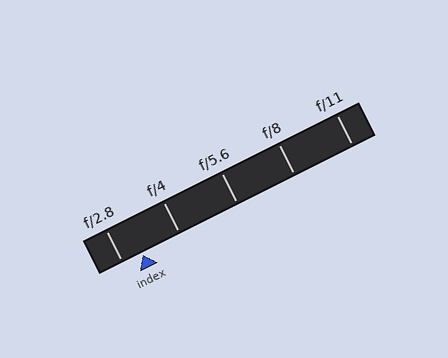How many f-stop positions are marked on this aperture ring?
There are 5 f-stop positions marked.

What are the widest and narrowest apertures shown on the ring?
The widest aperture shown is f/2.8 and the narrowest is f/11.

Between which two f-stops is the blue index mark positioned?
The index mark is between f/2.8 and f/4.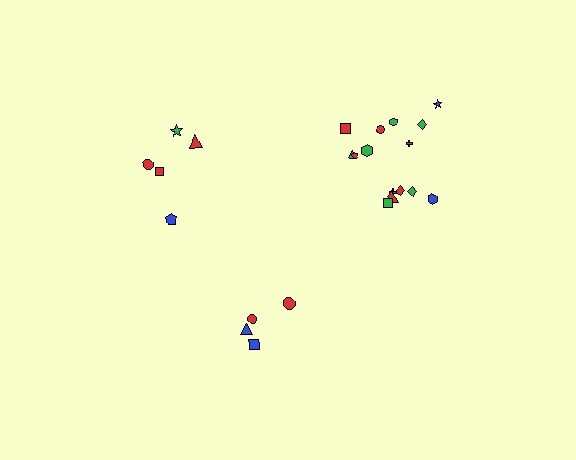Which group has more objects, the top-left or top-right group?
The top-right group.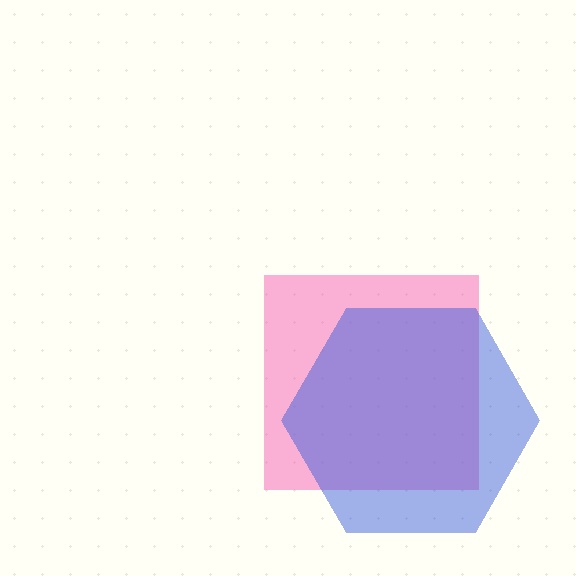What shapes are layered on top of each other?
The layered shapes are: a pink square, a blue hexagon.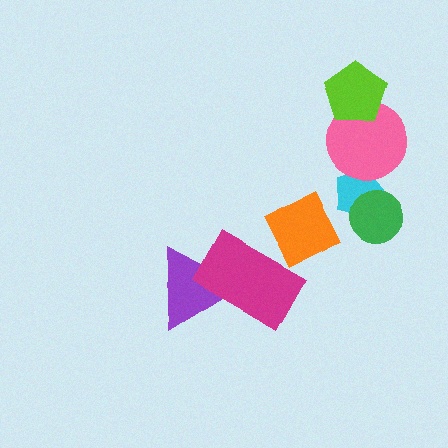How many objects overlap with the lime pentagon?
1 object overlaps with the lime pentagon.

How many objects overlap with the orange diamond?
1 object overlaps with the orange diamond.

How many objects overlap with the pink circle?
2 objects overlap with the pink circle.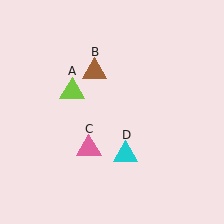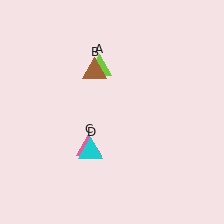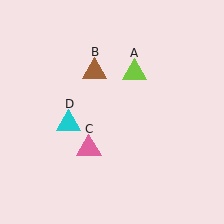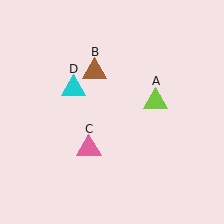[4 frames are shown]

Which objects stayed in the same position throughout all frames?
Brown triangle (object B) and pink triangle (object C) remained stationary.